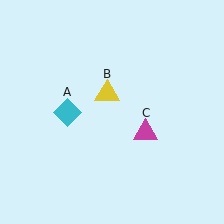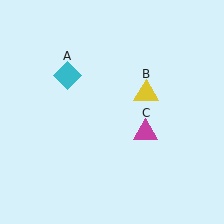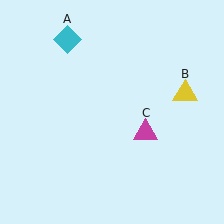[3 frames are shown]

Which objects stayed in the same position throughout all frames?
Magenta triangle (object C) remained stationary.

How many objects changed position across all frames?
2 objects changed position: cyan diamond (object A), yellow triangle (object B).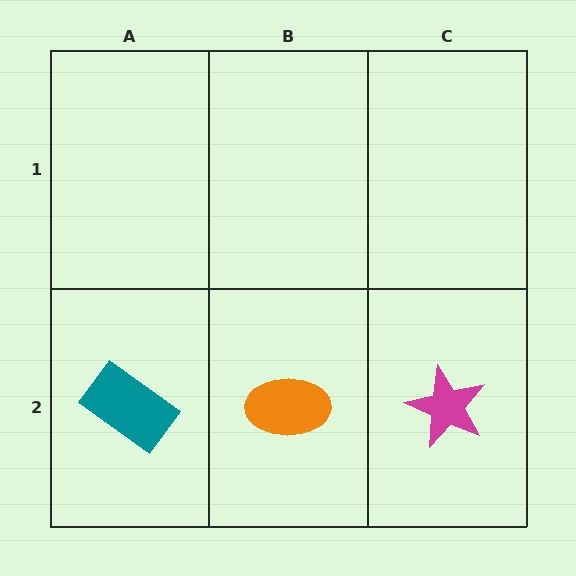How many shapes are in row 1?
0 shapes.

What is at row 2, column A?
A teal rectangle.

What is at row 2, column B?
An orange ellipse.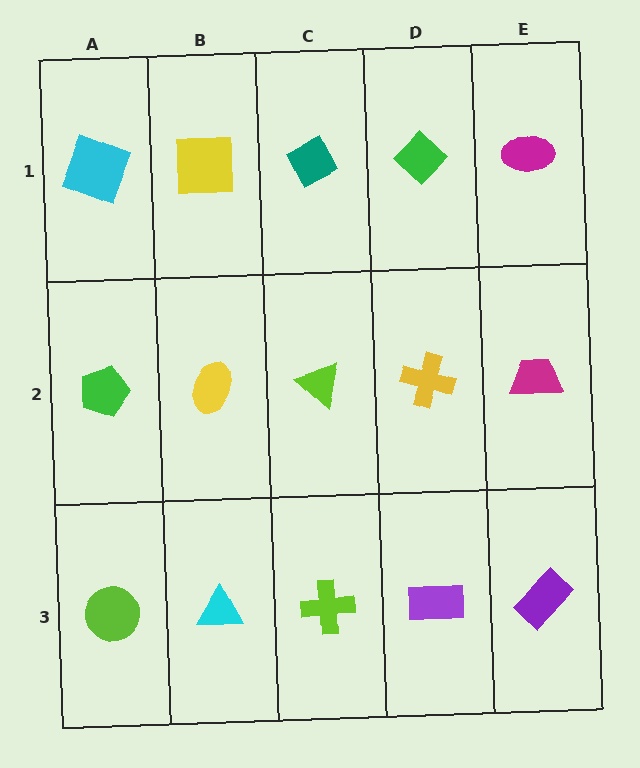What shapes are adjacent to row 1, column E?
A magenta trapezoid (row 2, column E), a green diamond (row 1, column D).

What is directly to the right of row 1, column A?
A yellow square.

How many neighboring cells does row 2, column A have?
3.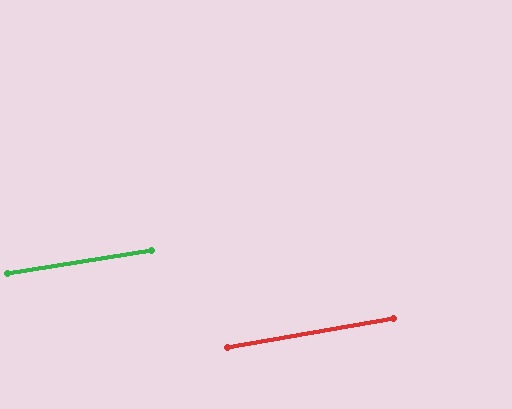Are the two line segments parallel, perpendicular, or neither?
Parallel — their directions differ by only 1.2°.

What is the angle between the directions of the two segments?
Approximately 1 degree.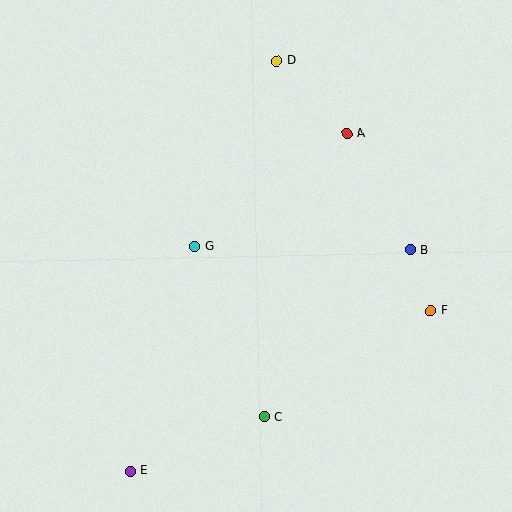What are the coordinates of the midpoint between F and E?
The midpoint between F and E is at (281, 391).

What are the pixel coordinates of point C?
Point C is at (265, 417).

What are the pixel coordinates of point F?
Point F is at (431, 311).